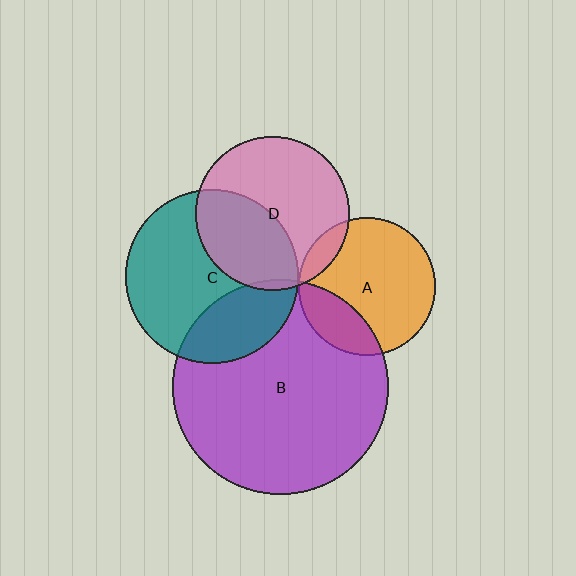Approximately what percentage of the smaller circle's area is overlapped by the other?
Approximately 10%.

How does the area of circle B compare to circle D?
Approximately 1.9 times.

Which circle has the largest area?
Circle B (purple).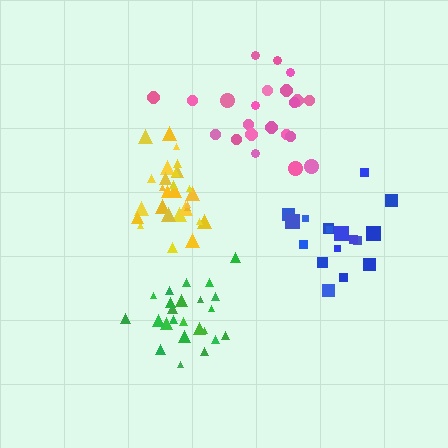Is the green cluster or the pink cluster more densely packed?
Green.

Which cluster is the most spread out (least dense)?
Pink.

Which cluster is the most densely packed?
Yellow.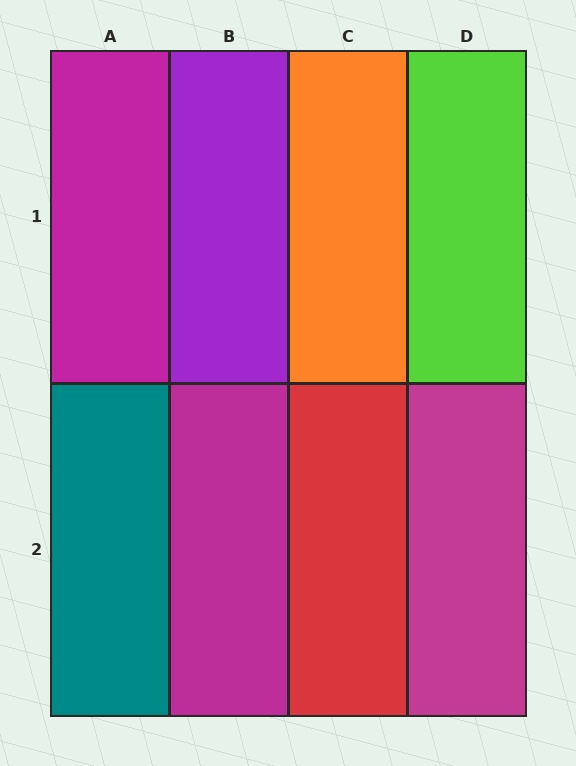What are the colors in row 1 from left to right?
Magenta, purple, orange, lime.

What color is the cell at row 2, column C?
Red.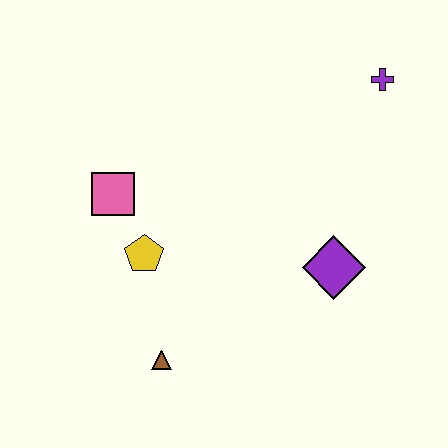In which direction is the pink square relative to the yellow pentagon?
The pink square is above the yellow pentagon.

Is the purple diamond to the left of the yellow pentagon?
No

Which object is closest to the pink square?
The yellow pentagon is closest to the pink square.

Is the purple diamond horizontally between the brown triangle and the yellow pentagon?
No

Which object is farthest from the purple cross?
The brown triangle is farthest from the purple cross.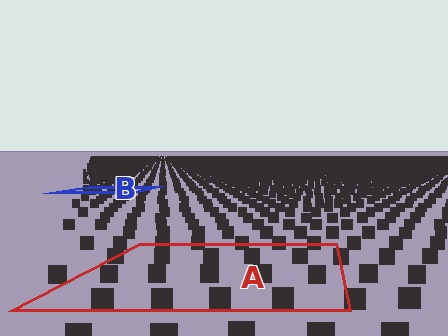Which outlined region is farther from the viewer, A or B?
Region B is farther from the viewer — the texture elements inside it appear smaller and more densely packed.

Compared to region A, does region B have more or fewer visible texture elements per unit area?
Region B has more texture elements per unit area — they are packed more densely because it is farther away.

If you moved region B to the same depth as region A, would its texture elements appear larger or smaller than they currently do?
They would appear larger. At a closer depth, the same texture elements are projected at a bigger on-screen size.